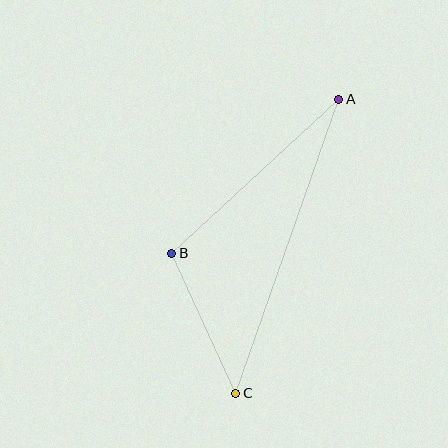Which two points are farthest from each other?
Points A and C are farthest from each other.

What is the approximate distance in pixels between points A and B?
The distance between A and B is approximately 228 pixels.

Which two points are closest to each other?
Points B and C are closest to each other.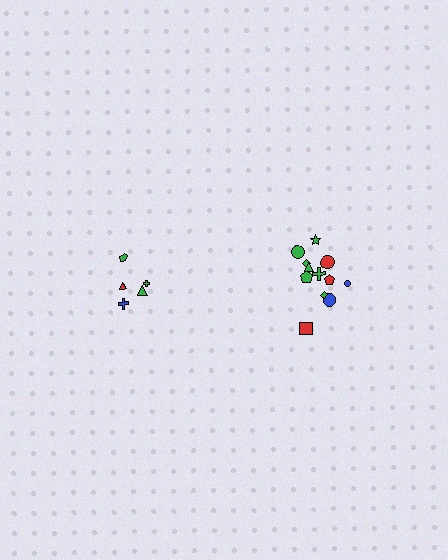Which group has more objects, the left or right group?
The right group.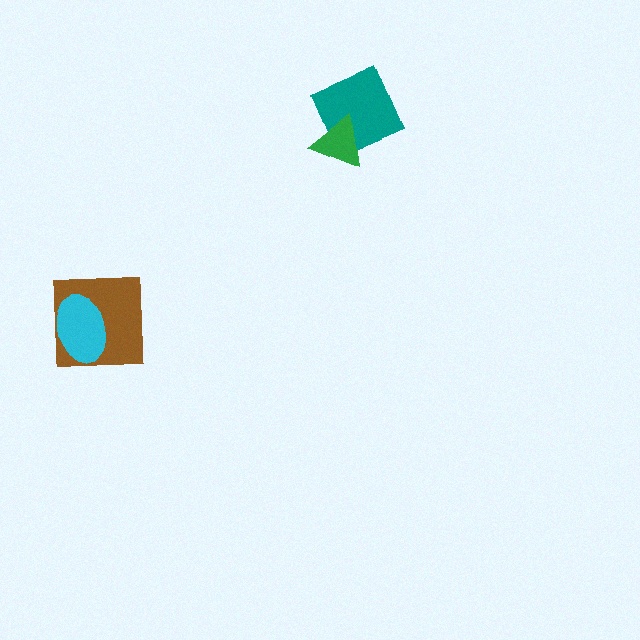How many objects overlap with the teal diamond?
1 object overlaps with the teal diamond.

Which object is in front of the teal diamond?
The green triangle is in front of the teal diamond.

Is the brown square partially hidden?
Yes, it is partially covered by another shape.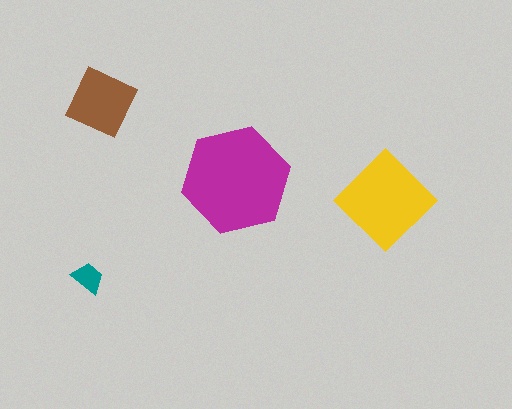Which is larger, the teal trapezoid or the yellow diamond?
The yellow diamond.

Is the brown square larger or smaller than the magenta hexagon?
Smaller.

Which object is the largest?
The magenta hexagon.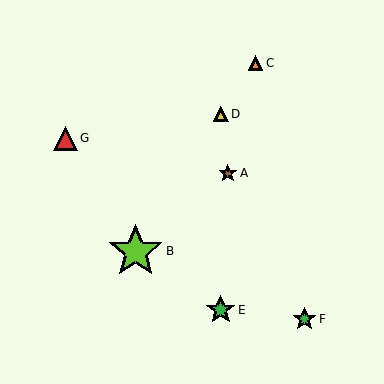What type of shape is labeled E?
Shape E is a green star.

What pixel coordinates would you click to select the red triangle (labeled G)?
Click at (65, 138) to select the red triangle G.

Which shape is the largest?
The lime star (labeled B) is the largest.